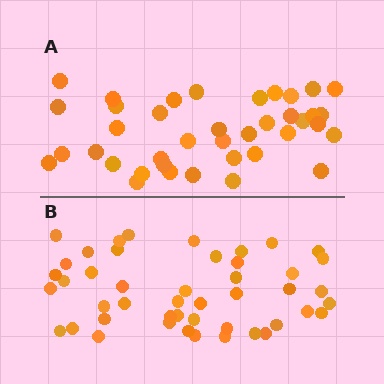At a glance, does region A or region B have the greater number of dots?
Region B (the bottom region) has more dots.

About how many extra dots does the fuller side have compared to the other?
Region B has roughly 8 or so more dots than region A.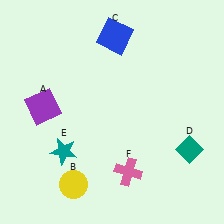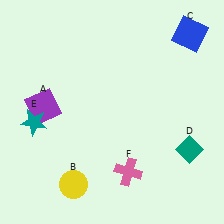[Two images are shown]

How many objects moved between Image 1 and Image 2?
2 objects moved between the two images.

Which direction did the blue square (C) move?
The blue square (C) moved right.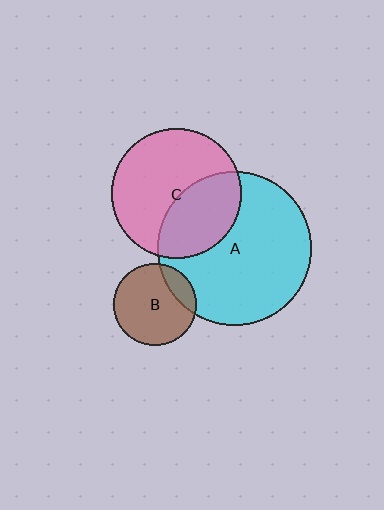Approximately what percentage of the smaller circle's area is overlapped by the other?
Approximately 40%.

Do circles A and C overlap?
Yes.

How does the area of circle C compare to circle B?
Approximately 2.4 times.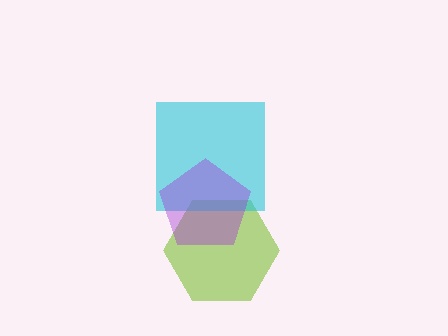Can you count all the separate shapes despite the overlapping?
Yes, there are 3 separate shapes.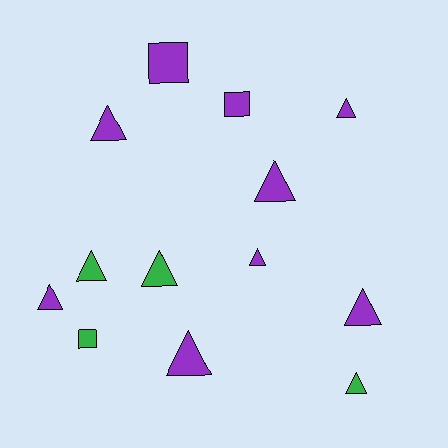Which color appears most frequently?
Purple, with 9 objects.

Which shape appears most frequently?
Triangle, with 10 objects.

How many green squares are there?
There is 1 green square.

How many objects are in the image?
There are 13 objects.